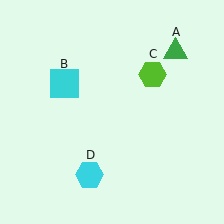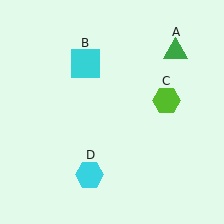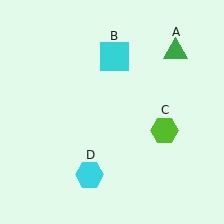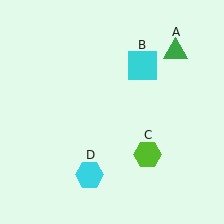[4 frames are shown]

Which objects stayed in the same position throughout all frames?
Green triangle (object A) and cyan hexagon (object D) remained stationary.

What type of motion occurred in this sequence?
The cyan square (object B), lime hexagon (object C) rotated clockwise around the center of the scene.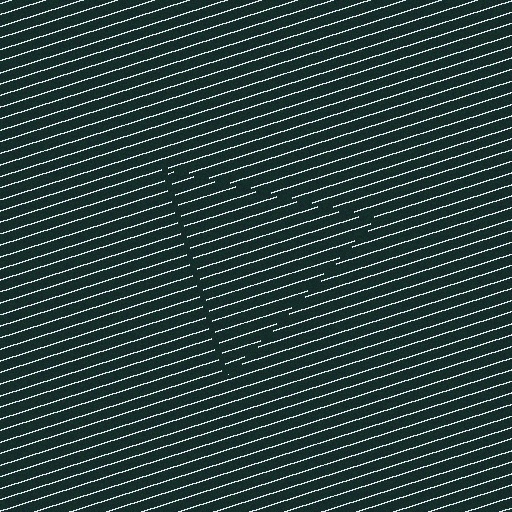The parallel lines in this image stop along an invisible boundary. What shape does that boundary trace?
An illusory triangle. The interior of the shape contains the same grating, shifted by half a period — the contour is defined by the phase discontinuity where line-ends from the inner and outer gratings abut.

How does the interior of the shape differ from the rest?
The interior of the shape contains the same grating, shifted by half a period — the contour is defined by the phase discontinuity where line-ends from the inner and outer gratings abut.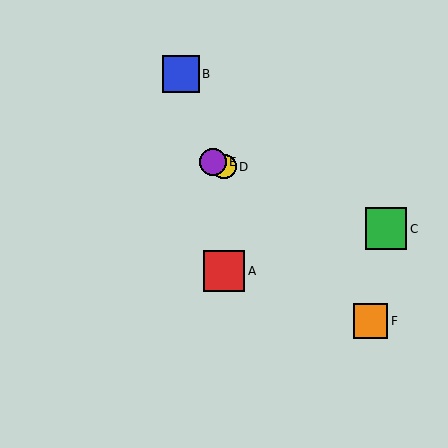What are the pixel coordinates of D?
Object D is at (224, 167).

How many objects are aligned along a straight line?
3 objects (C, D, E) are aligned along a straight line.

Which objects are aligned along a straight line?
Objects C, D, E are aligned along a straight line.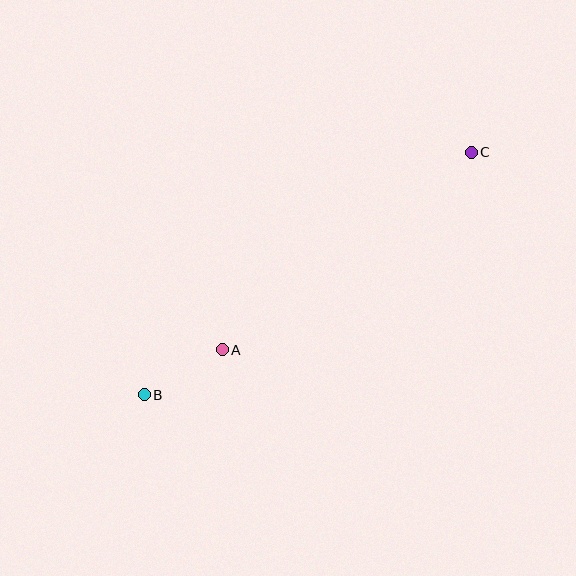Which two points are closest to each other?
Points A and B are closest to each other.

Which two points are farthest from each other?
Points B and C are farthest from each other.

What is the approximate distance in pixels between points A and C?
The distance between A and C is approximately 318 pixels.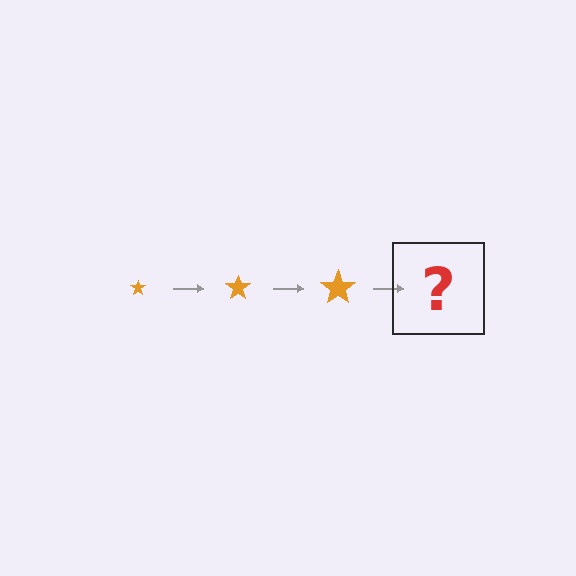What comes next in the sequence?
The next element should be an orange star, larger than the previous one.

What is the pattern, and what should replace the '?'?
The pattern is that the star gets progressively larger each step. The '?' should be an orange star, larger than the previous one.